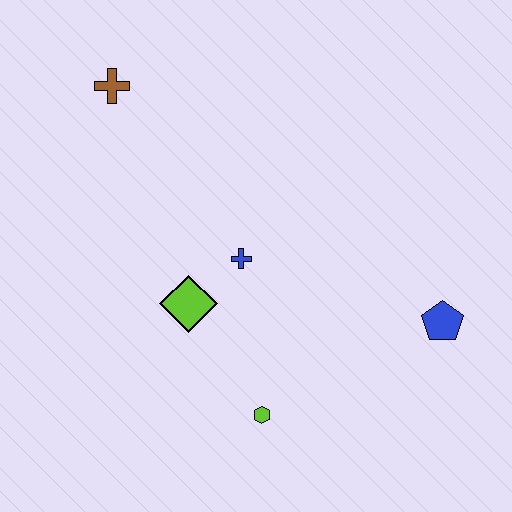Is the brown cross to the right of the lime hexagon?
No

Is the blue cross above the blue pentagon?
Yes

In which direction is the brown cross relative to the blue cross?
The brown cross is above the blue cross.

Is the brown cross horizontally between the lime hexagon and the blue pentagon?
No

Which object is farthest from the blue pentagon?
The brown cross is farthest from the blue pentagon.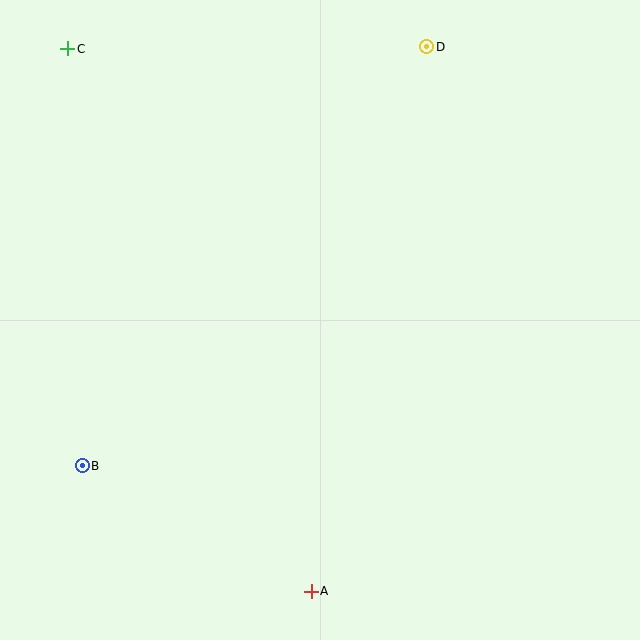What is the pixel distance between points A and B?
The distance between A and B is 261 pixels.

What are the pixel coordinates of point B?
Point B is at (82, 466).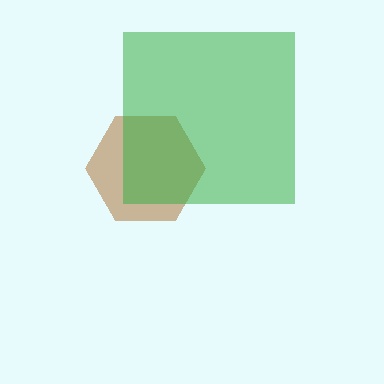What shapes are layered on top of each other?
The layered shapes are: a brown hexagon, a green square.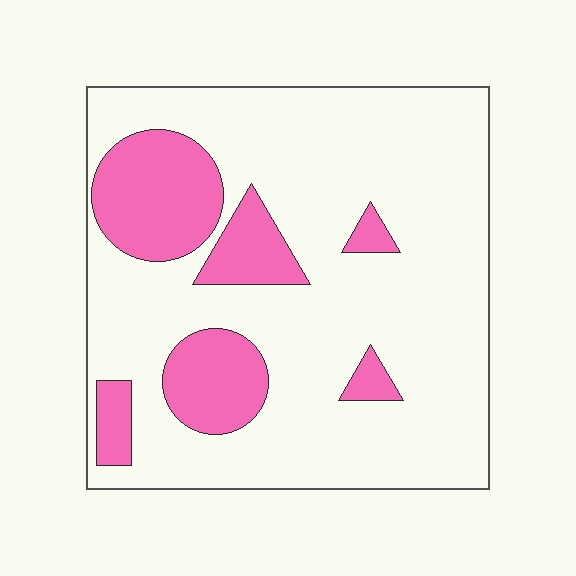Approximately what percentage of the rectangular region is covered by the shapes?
Approximately 20%.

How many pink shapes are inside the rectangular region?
6.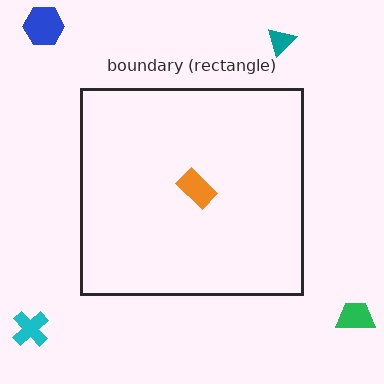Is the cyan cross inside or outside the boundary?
Outside.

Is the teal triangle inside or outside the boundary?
Outside.